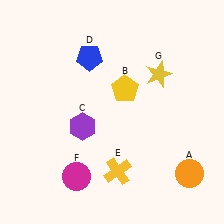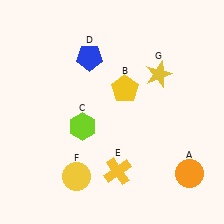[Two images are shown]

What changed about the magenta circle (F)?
In Image 1, F is magenta. In Image 2, it changed to yellow.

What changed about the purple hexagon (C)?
In Image 1, C is purple. In Image 2, it changed to lime.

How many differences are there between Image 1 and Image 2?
There are 2 differences between the two images.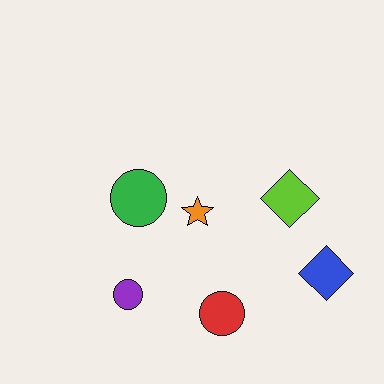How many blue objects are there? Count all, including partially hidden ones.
There is 1 blue object.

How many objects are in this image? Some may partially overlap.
There are 6 objects.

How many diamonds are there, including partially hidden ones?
There are 2 diamonds.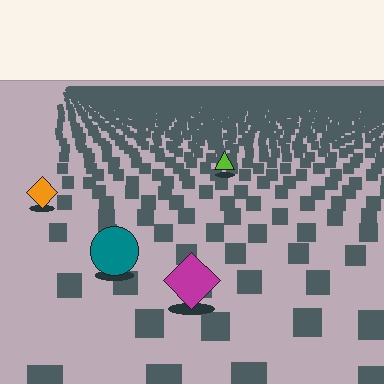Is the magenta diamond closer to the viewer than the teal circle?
Yes. The magenta diamond is closer — you can tell from the texture gradient: the ground texture is coarser near it.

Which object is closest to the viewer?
The magenta diamond is closest. The texture marks near it are larger and more spread out.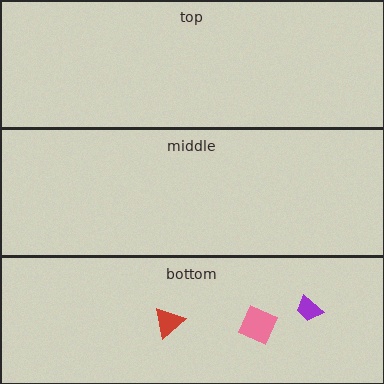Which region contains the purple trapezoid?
The bottom region.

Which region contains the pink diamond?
The bottom region.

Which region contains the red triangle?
The bottom region.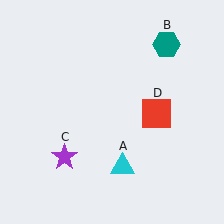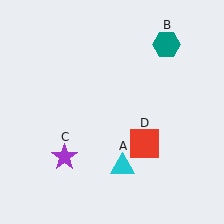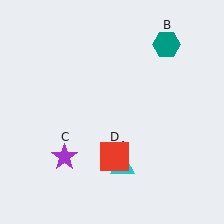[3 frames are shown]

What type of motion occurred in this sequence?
The red square (object D) rotated clockwise around the center of the scene.